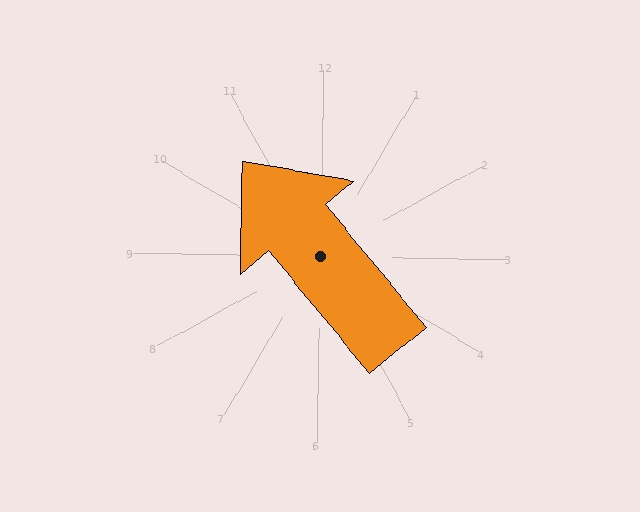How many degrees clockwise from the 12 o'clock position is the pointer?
Approximately 320 degrees.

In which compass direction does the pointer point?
Northwest.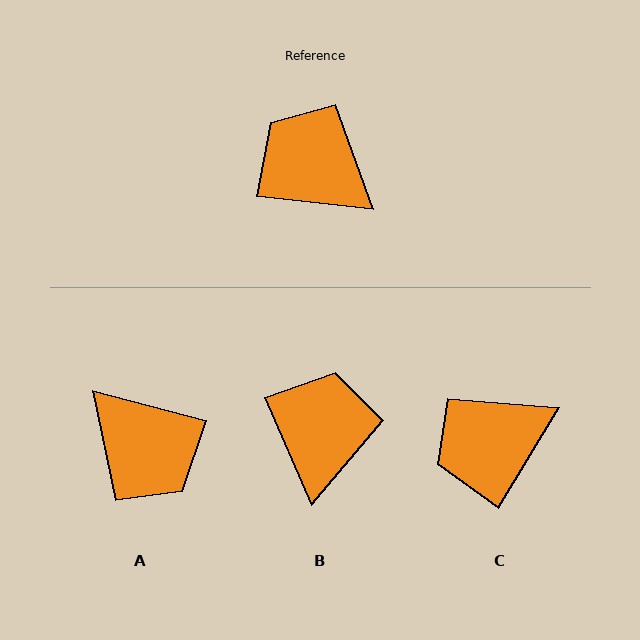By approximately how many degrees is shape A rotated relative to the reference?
Approximately 172 degrees counter-clockwise.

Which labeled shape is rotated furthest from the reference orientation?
A, about 172 degrees away.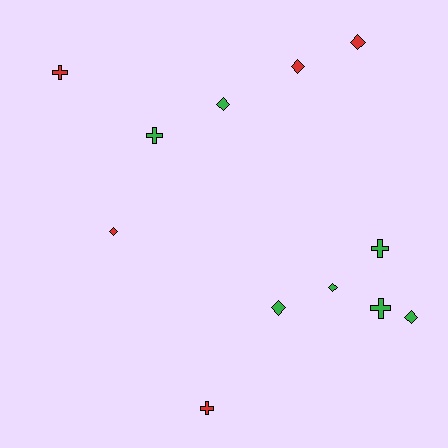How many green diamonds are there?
There are 4 green diamonds.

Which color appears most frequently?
Green, with 7 objects.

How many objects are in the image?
There are 12 objects.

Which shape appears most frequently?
Diamond, with 7 objects.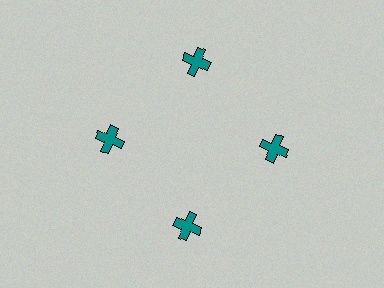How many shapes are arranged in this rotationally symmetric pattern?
There are 4 shapes, arranged in 4 groups of 1.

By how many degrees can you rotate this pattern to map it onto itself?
The pattern maps onto itself every 90 degrees of rotation.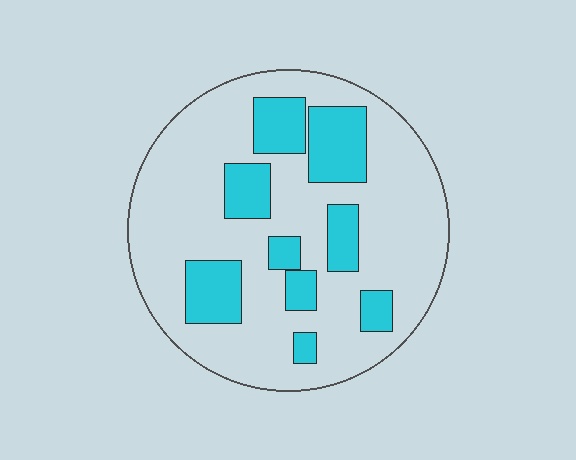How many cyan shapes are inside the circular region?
9.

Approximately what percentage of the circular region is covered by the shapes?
Approximately 25%.